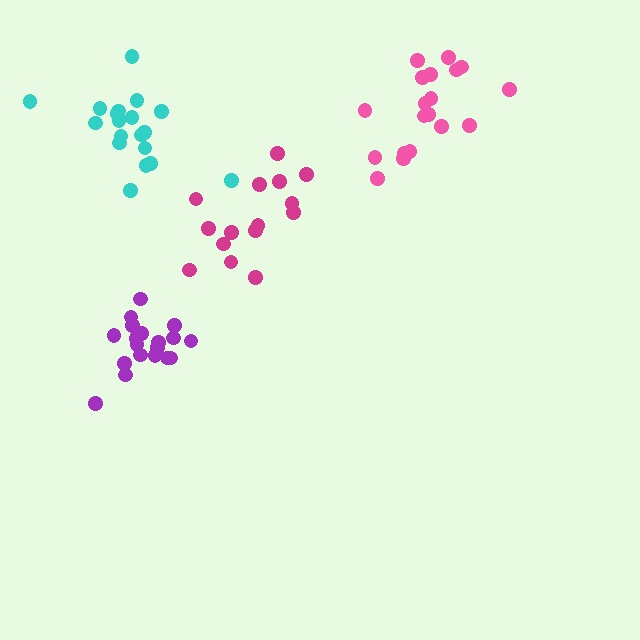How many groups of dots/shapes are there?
There are 4 groups.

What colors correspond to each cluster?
The clusters are colored: purple, magenta, cyan, pink.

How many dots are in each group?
Group 1: 19 dots, Group 2: 15 dots, Group 3: 19 dots, Group 4: 19 dots (72 total).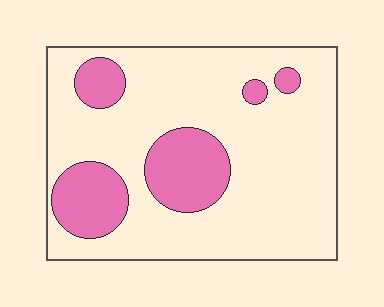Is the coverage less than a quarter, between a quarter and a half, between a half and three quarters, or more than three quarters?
Less than a quarter.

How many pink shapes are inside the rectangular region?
5.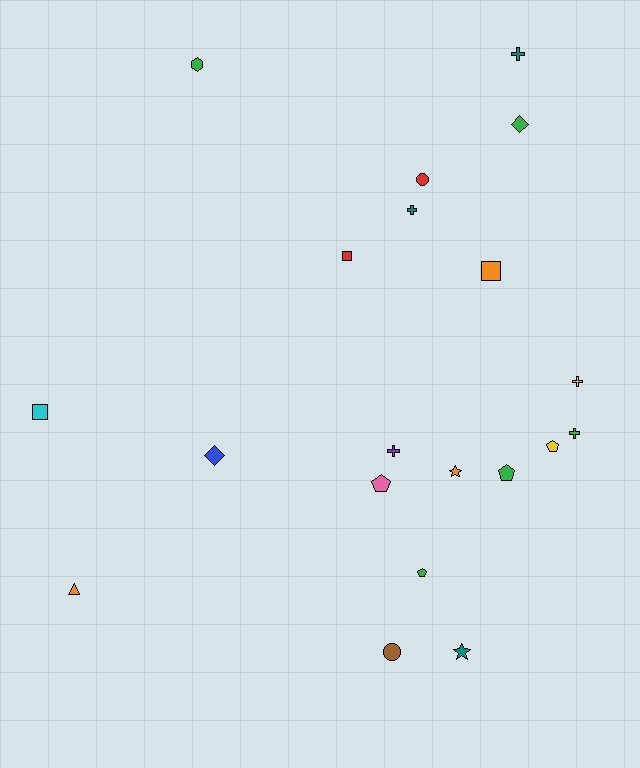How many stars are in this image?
There are 2 stars.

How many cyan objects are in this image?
There is 1 cyan object.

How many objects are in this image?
There are 20 objects.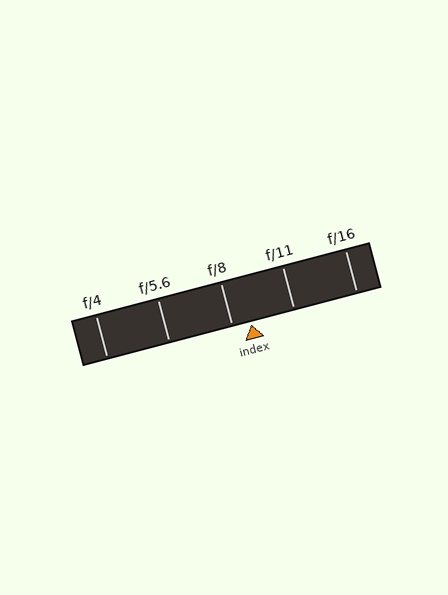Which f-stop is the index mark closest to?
The index mark is closest to f/8.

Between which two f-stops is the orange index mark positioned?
The index mark is between f/8 and f/11.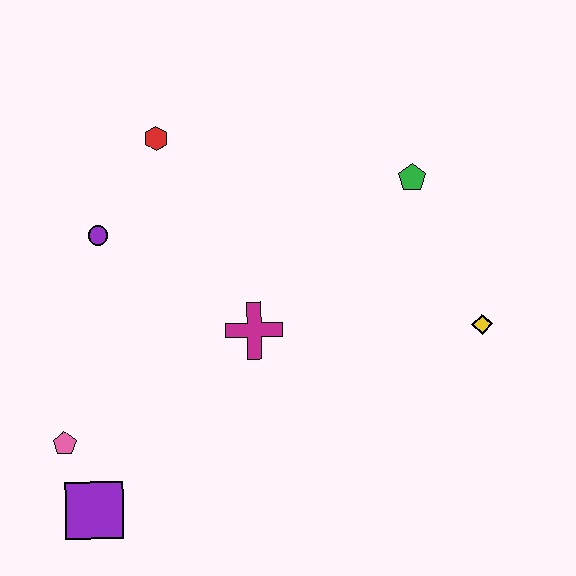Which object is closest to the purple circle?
The red hexagon is closest to the purple circle.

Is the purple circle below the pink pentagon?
No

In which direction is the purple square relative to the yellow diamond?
The purple square is to the left of the yellow diamond.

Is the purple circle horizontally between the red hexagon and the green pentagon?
No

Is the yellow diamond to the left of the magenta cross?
No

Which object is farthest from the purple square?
The green pentagon is farthest from the purple square.